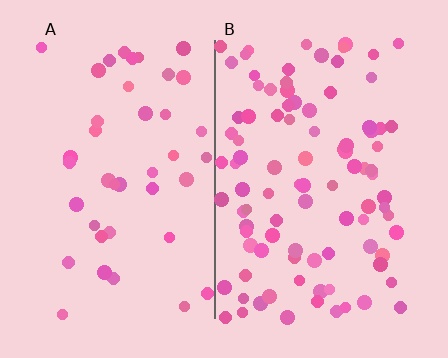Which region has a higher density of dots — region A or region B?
B (the right).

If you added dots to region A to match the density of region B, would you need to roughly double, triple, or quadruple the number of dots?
Approximately double.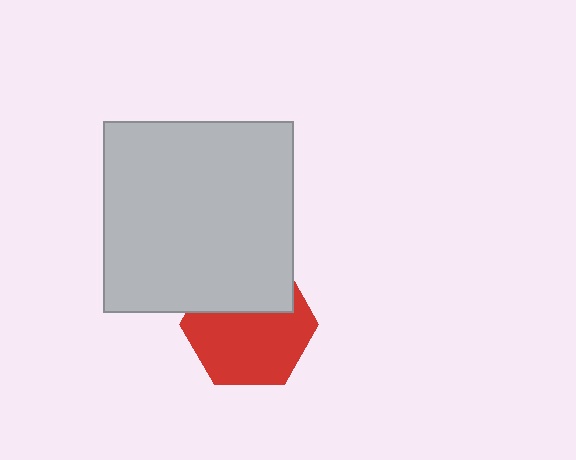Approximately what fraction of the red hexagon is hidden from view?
Roughly 36% of the red hexagon is hidden behind the light gray square.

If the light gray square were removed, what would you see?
You would see the complete red hexagon.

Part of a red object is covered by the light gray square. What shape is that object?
It is a hexagon.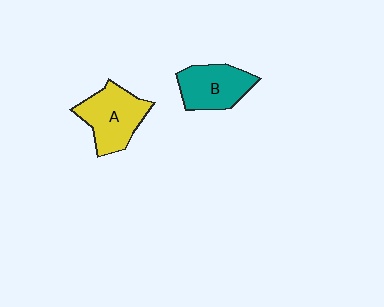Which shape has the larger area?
Shape A (yellow).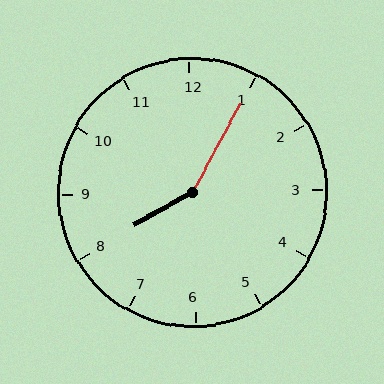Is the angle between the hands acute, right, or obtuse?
It is obtuse.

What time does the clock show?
8:05.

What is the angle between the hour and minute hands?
Approximately 148 degrees.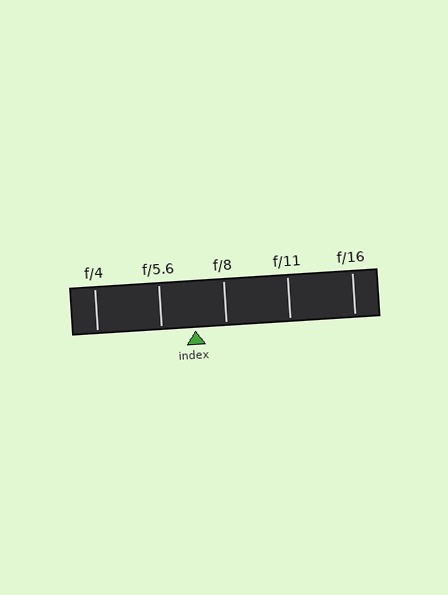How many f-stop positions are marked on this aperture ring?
There are 5 f-stop positions marked.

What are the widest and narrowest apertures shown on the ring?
The widest aperture shown is f/4 and the narrowest is f/16.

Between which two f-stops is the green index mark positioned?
The index mark is between f/5.6 and f/8.